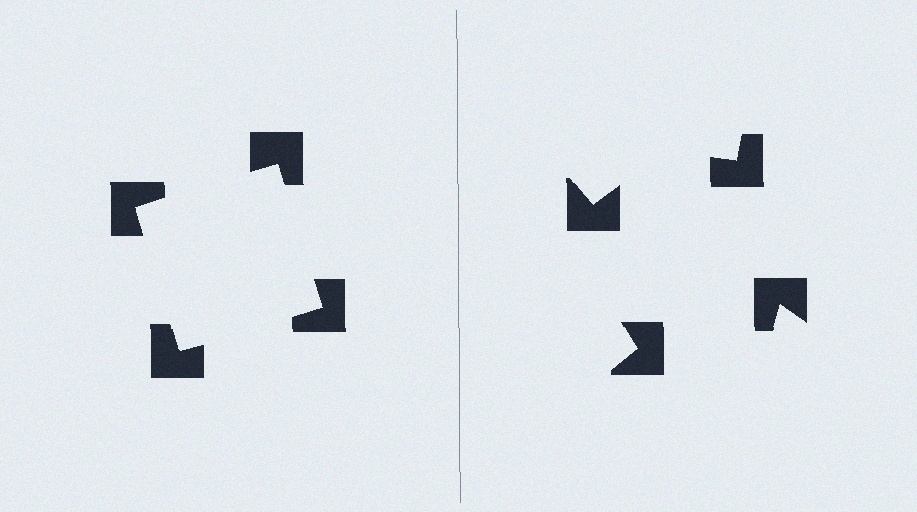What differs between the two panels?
The notched squares are positioned identically on both sides; only the wedge orientations differ. On the left they align to a square; on the right they are misaligned.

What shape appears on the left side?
An illusory square.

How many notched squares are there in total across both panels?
8 — 4 on each side.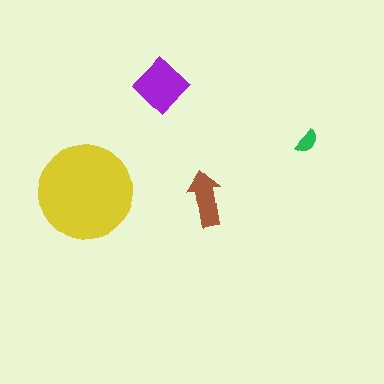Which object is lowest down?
The brown arrow is bottommost.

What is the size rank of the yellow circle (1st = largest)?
1st.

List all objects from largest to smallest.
The yellow circle, the purple diamond, the brown arrow, the green semicircle.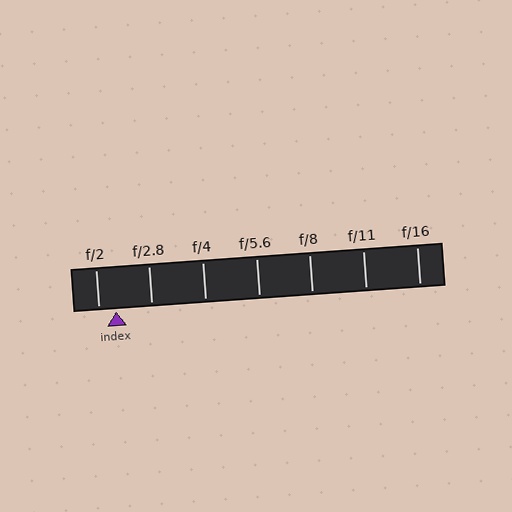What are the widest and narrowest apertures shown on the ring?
The widest aperture shown is f/2 and the narrowest is f/16.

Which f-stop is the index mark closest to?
The index mark is closest to f/2.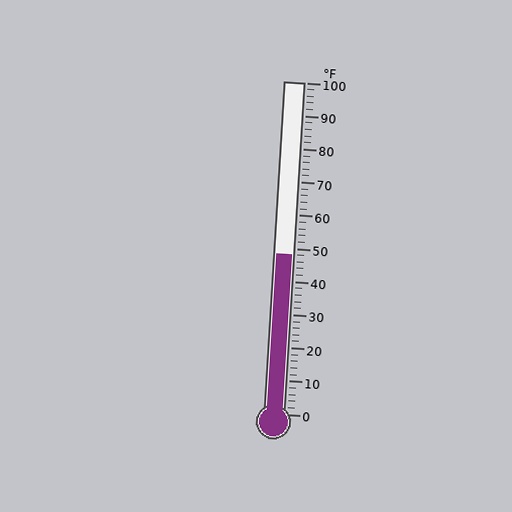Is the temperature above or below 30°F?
The temperature is above 30°F.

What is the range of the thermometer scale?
The thermometer scale ranges from 0°F to 100°F.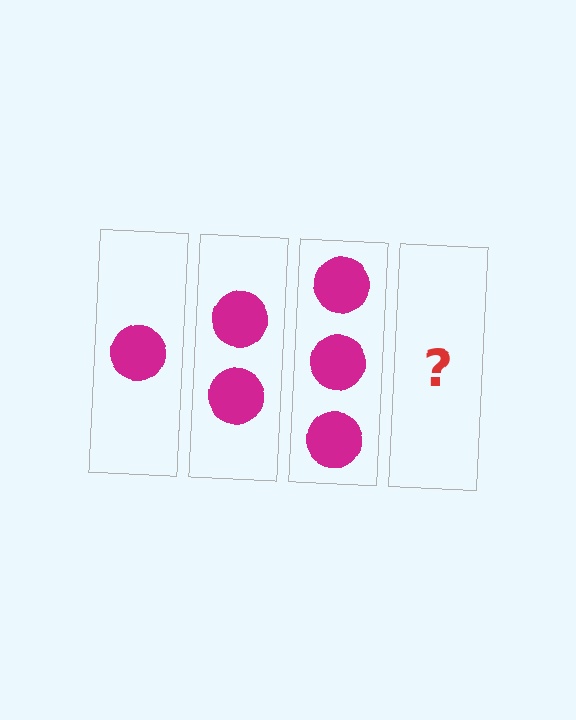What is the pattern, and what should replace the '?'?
The pattern is that each step adds one more circle. The '?' should be 4 circles.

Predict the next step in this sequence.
The next step is 4 circles.